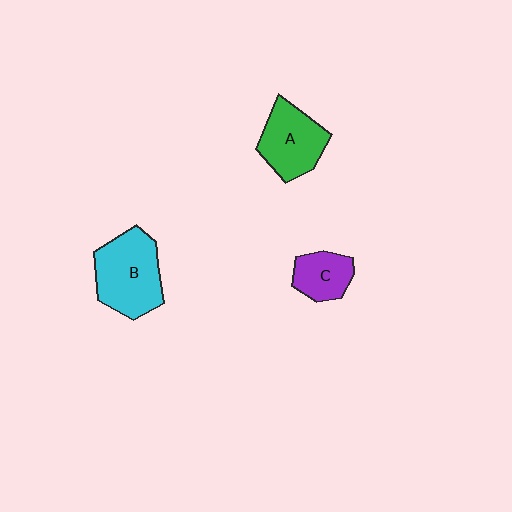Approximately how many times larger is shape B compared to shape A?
Approximately 1.2 times.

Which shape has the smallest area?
Shape C (purple).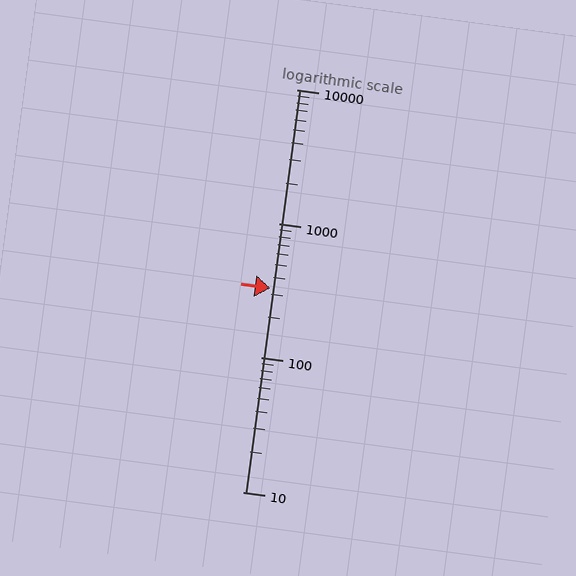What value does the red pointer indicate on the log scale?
The pointer indicates approximately 330.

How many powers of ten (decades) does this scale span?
The scale spans 3 decades, from 10 to 10000.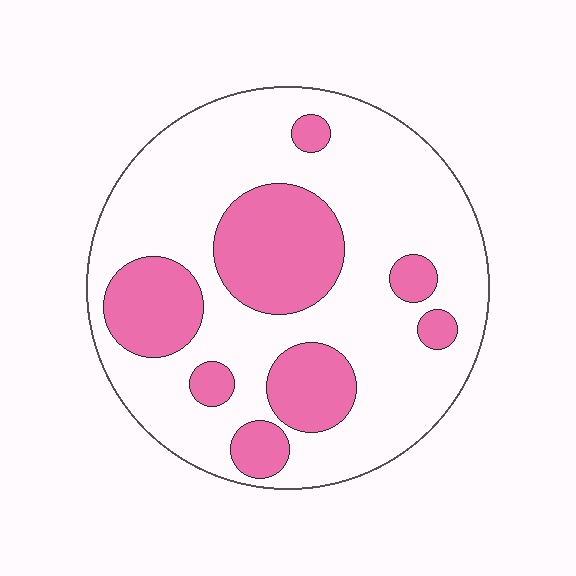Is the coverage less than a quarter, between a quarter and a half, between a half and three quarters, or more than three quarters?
Between a quarter and a half.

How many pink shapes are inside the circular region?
8.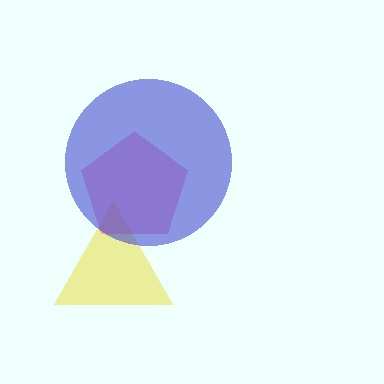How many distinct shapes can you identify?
There are 3 distinct shapes: a yellow triangle, a pink pentagon, a blue circle.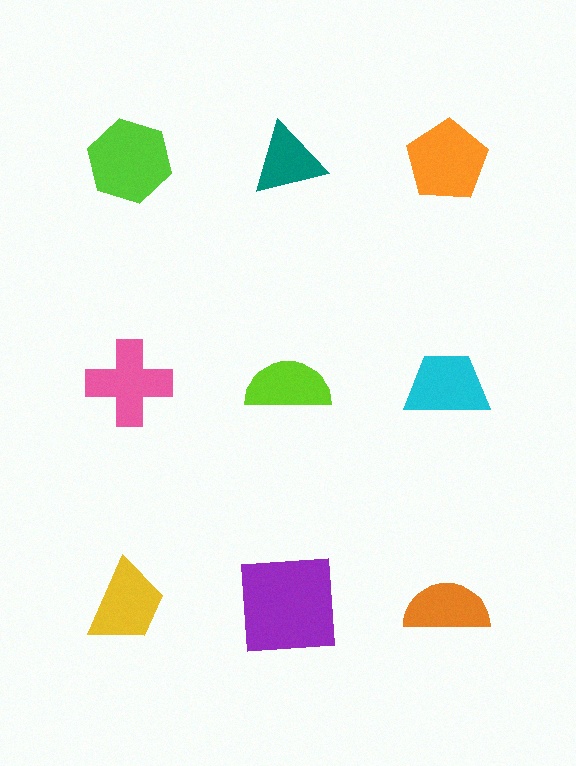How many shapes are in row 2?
3 shapes.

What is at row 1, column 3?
An orange pentagon.